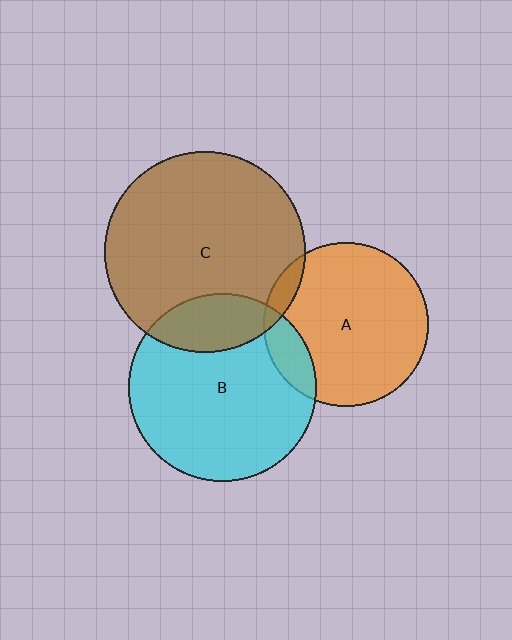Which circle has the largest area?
Circle C (brown).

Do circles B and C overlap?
Yes.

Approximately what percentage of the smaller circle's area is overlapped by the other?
Approximately 20%.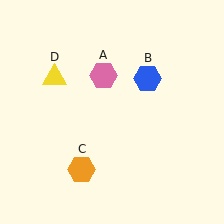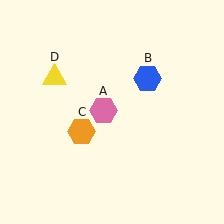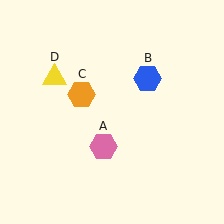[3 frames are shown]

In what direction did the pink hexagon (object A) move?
The pink hexagon (object A) moved down.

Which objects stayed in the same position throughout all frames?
Blue hexagon (object B) and yellow triangle (object D) remained stationary.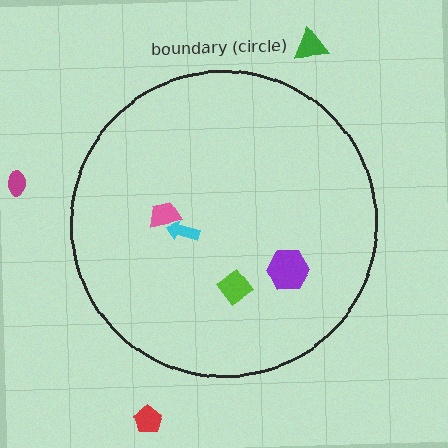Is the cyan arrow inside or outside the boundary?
Inside.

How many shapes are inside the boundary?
4 inside, 3 outside.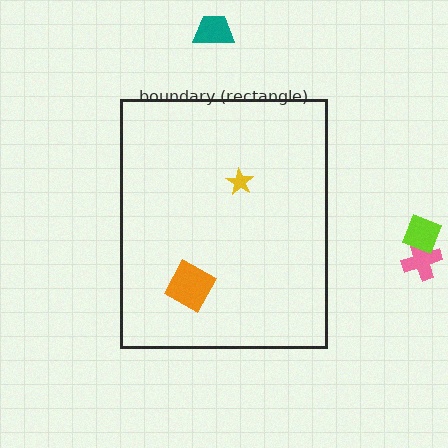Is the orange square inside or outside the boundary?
Inside.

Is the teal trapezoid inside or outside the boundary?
Outside.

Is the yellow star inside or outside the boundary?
Inside.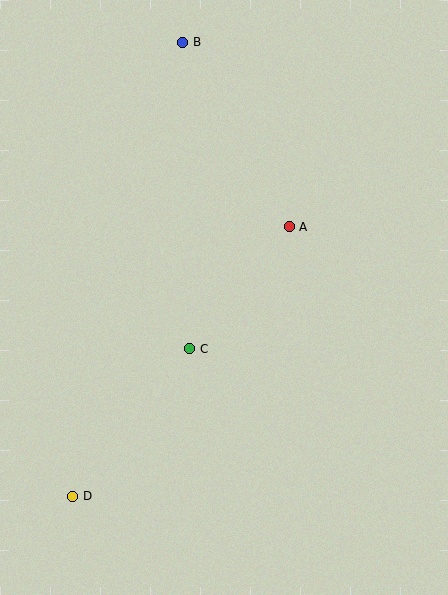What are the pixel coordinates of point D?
Point D is at (73, 496).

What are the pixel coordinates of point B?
Point B is at (183, 42).